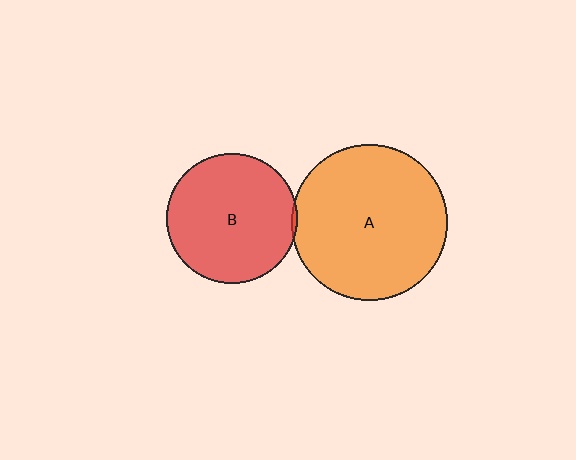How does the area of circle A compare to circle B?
Approximately 1.4 times.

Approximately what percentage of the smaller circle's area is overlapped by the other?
Approximately 5%.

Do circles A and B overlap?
Yes.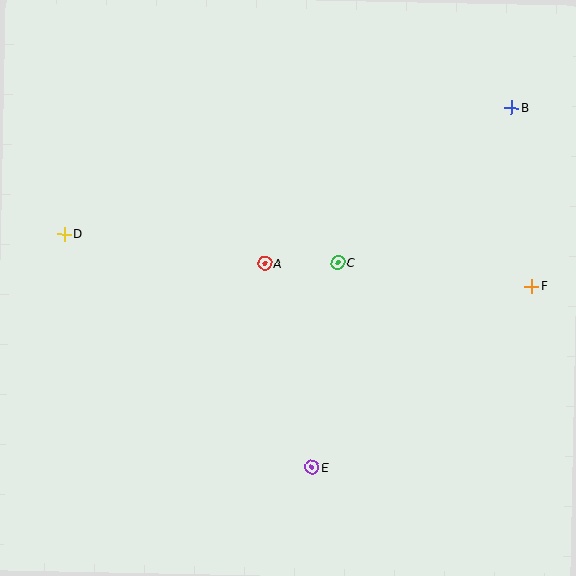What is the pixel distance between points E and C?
The distance between E and C is 206 pixels.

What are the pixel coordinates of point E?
Point E is at (312, 467).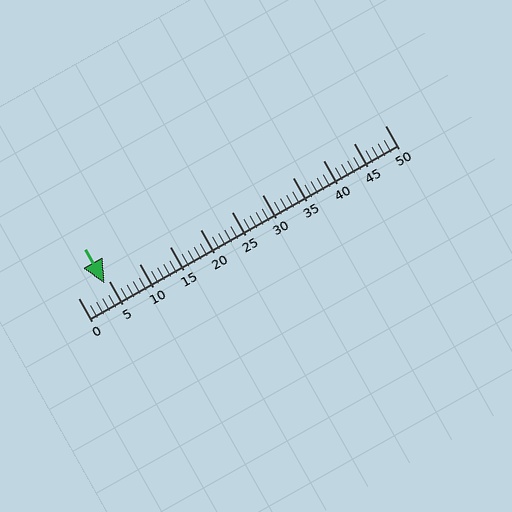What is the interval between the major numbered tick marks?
The major tick marks are spaced 5 units apart.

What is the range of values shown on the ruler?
The ruler shows values from 0 to 50.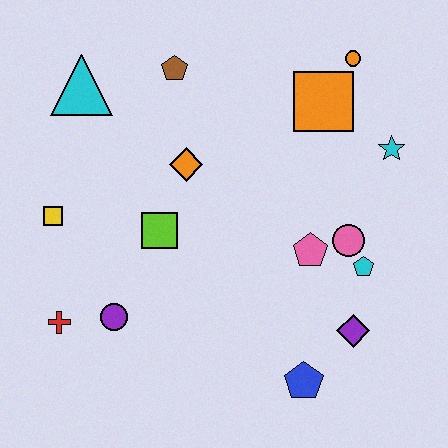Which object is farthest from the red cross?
The orange circle is farthest from the red cross.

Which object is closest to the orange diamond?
The lime square is closest to the orange diamond.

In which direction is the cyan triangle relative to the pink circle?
The cyan triangle is to the left of the pink circle.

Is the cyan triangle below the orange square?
No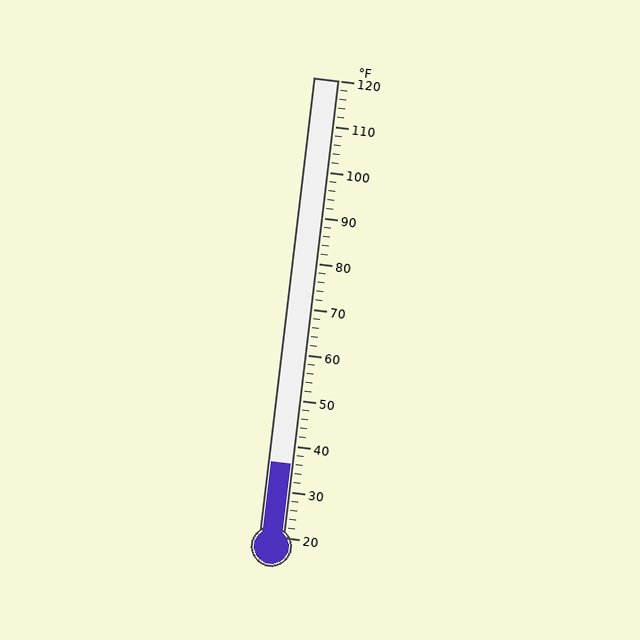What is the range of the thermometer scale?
The thermometer scale ranges from 20°F to 120°F.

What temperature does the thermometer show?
The thermometer shows approximately 36°F.